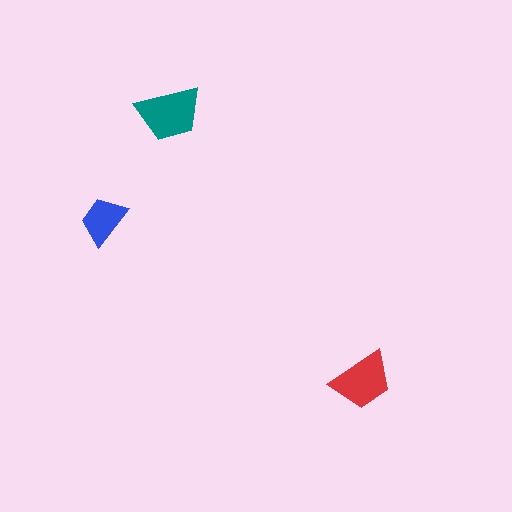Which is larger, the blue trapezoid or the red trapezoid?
The red one.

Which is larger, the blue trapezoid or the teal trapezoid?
The teal one.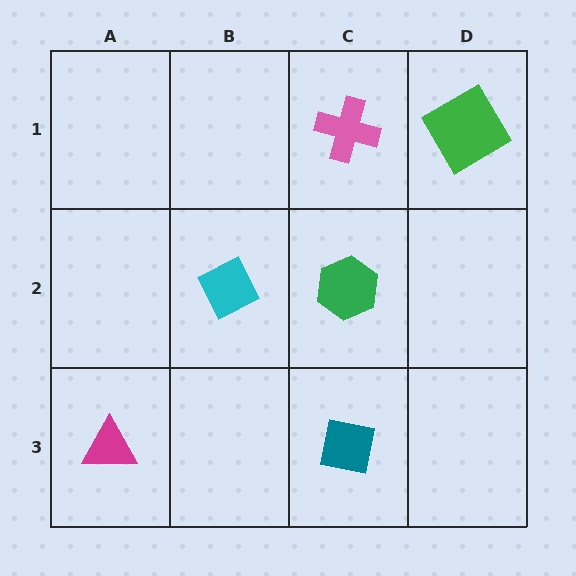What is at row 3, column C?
A teal square.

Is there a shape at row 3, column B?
No, that cell is empty.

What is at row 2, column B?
A cyan diamond.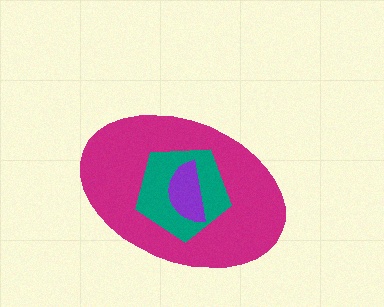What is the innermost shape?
The purple semicircle.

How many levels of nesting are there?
3.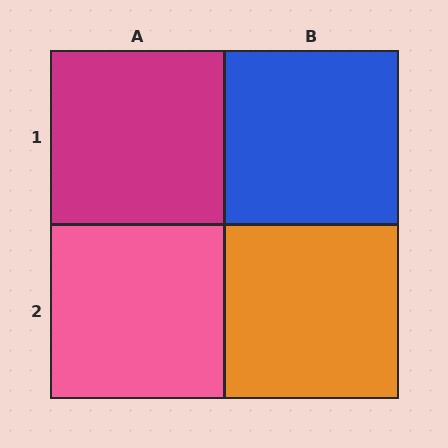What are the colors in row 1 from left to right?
Magenta, blue.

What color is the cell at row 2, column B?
Orange.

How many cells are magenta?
1 cell is magenta.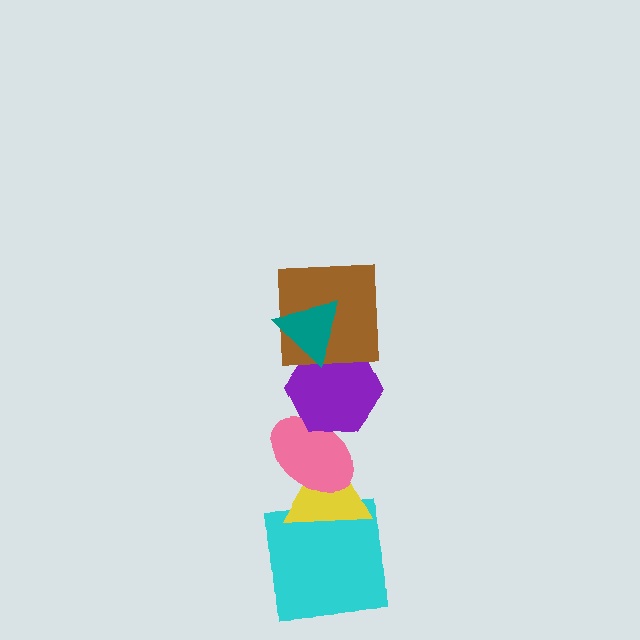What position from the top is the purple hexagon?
The purple hexagon is 3rd from the top.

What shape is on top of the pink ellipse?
The purple hexagon is on top of the pink ellipse.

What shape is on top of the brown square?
The teal triangle is on top of the brown square.